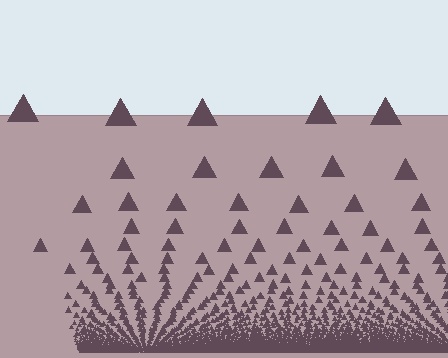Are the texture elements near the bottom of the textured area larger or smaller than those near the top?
Smaller. The gradient is inverted — elements near the bottom are smaller and denser.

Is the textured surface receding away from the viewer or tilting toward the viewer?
The surface appears to tilt toward the viewer. Texture elements get larger and sparser toward the top.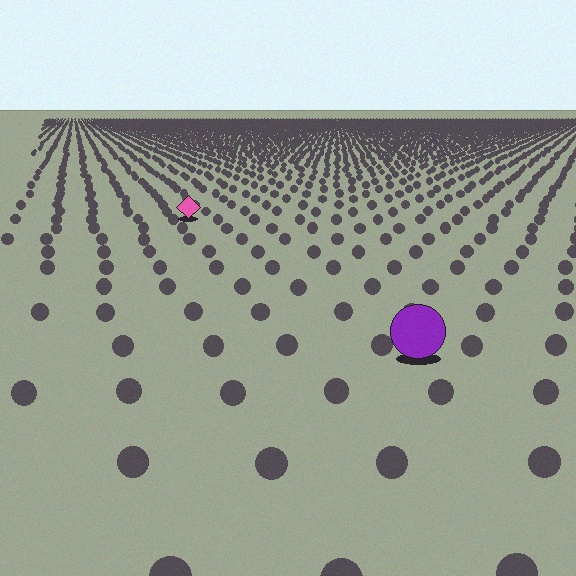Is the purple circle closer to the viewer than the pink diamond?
Yes. The purple circle is closer — you can tell from the texture gradient: the ground texture is coarser near it.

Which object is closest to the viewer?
The purple circle is closest. The texture marks near it are larger and more spread out.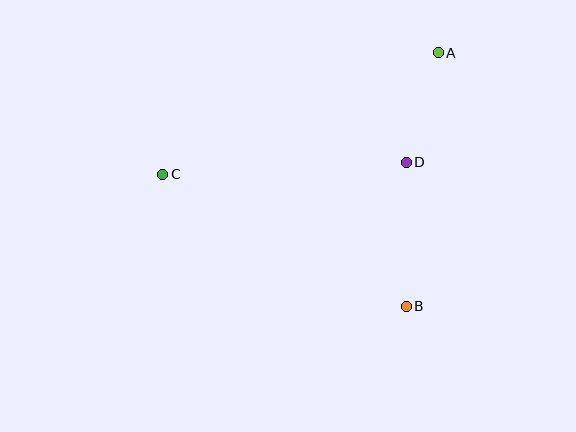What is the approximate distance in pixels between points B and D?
The distance between B and D is approximately 144 pixels.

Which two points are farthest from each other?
Points A and C are farthest from each other.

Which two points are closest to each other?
Points A and D are closest to each other.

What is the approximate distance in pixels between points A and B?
The distance between A and B is approximately 256 pixels.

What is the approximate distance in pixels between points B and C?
The distance between B and C is approximately 277 pixels.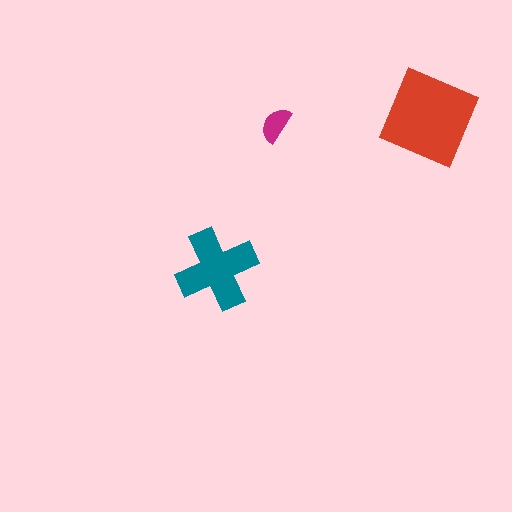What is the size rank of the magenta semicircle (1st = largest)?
3rd.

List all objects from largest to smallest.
The red diamond, the teal cross, the magenta semicircle.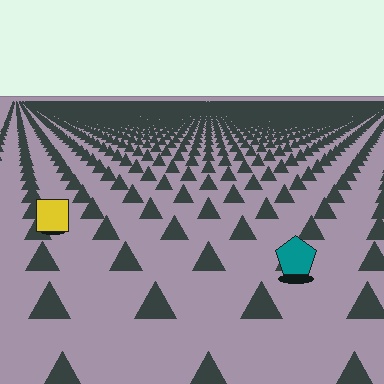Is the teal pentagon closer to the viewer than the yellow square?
Yes. The teal pentagon is closer — you can tell from the texture gradient: the ground texture is coarser near it.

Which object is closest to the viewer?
The teal pentagon is closest. The texture marks near it are larger and more spread out.